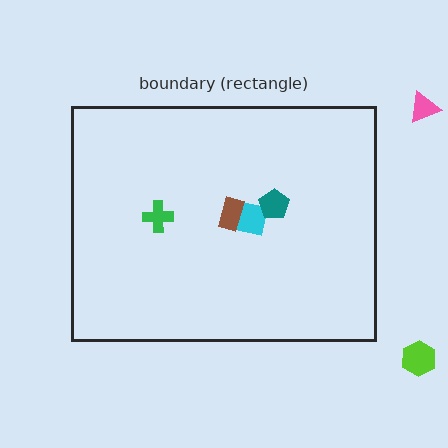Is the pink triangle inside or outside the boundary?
Outside.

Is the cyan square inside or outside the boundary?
Inside.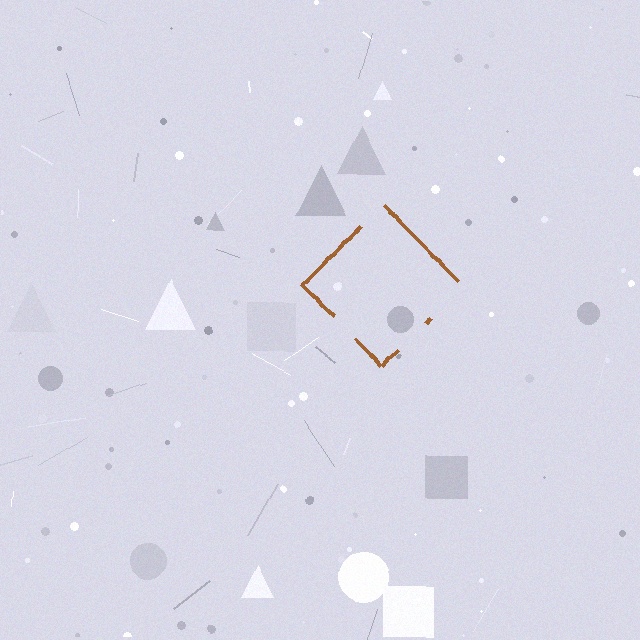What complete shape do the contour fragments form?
The contour fragments form a diamond.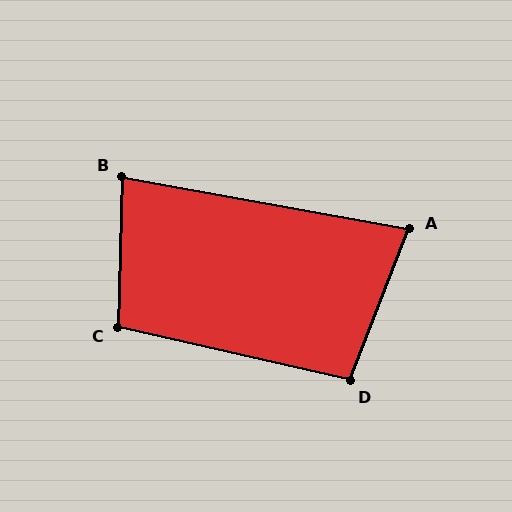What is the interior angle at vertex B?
Approximately 82 degrees (acute).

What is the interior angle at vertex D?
Approximately 98 degrees (obtuse).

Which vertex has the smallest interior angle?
A, at approximately 79 degrees.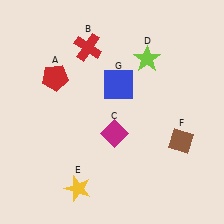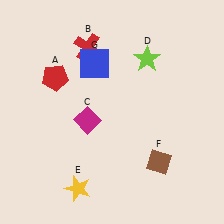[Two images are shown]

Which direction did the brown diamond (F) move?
The brown diamond (F) moved left.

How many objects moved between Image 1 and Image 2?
3 objects moved between the two images.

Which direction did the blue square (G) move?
The blue square (G) moved left.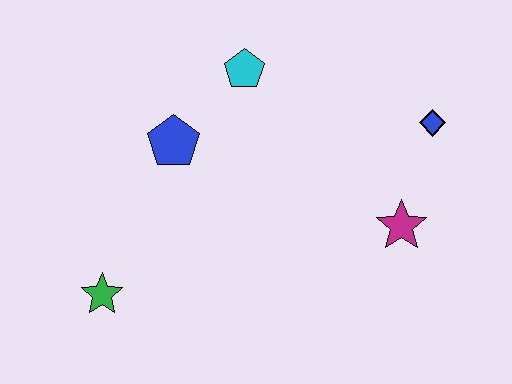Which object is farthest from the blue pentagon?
The blue diamond is farthest from the blue pentagon.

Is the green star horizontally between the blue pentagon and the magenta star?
No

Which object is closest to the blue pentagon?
The cyan pentagon is closest to the blue pentagon.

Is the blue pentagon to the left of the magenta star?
Yes